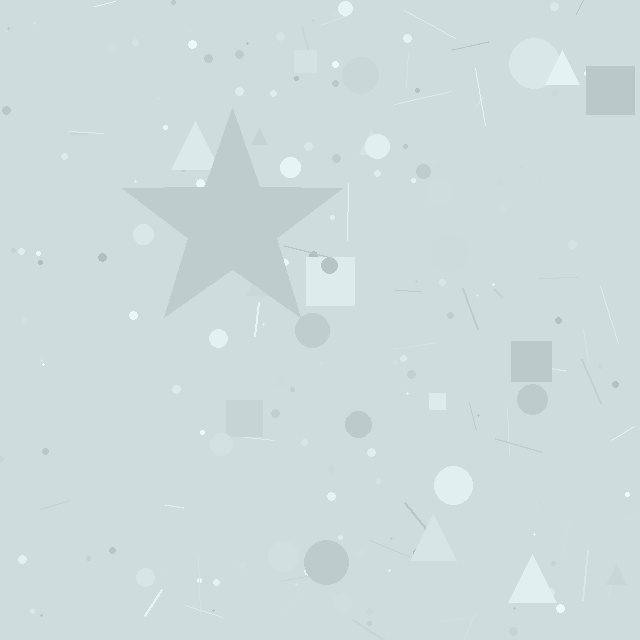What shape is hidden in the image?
A star is hidden in the image.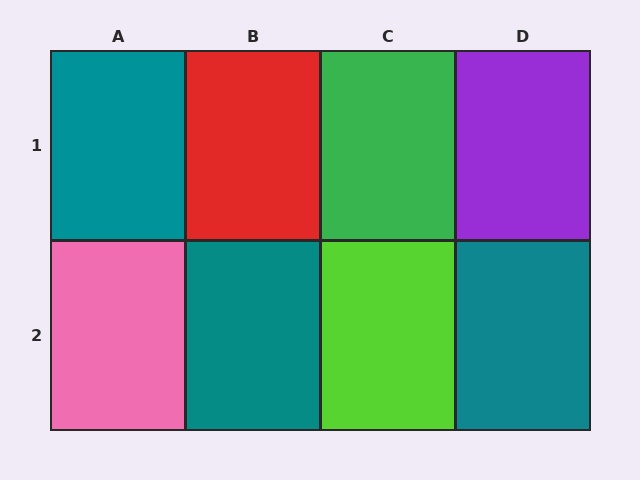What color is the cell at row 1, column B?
Red.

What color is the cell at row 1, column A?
Teal.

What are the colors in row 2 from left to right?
Pink, teal, lime, teal.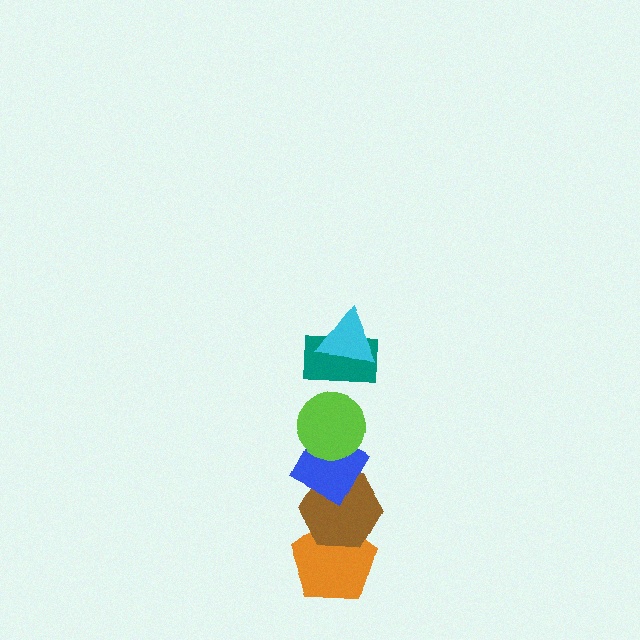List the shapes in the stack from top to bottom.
From top to bottom: the cyan triangle, the teal rectangle, the lime circle, the blue diamond, the brown hexagon, the orange pentagon.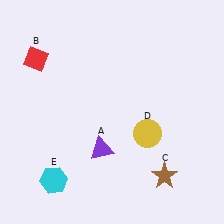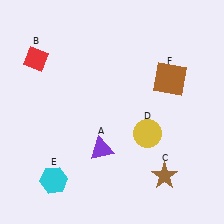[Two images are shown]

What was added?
A brown square (F) was added in Image 2.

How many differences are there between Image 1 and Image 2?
There is 1 difference between the two images.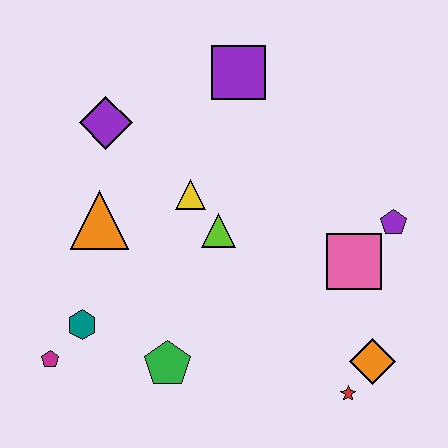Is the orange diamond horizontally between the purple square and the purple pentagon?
Yes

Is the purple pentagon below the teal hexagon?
No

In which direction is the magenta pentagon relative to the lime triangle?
The magenta pentagon is to the left of the lime triangle.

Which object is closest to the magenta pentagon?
The teal hexagon is closest to the magenta pentagon.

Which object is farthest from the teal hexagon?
The purple pentagon is farthest from the teal hexagon.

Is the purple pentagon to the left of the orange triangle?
No